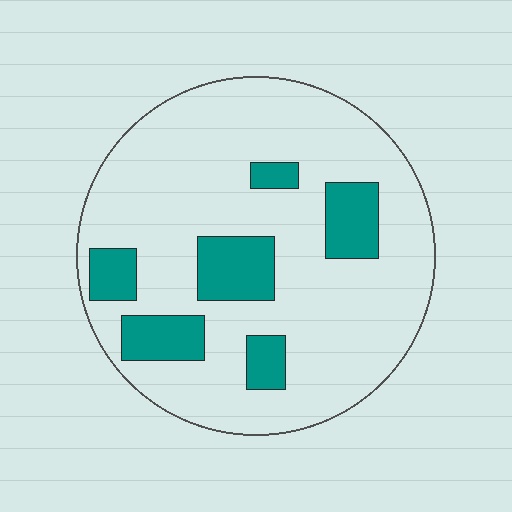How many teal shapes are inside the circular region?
6.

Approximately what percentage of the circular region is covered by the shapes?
Approximately 20%.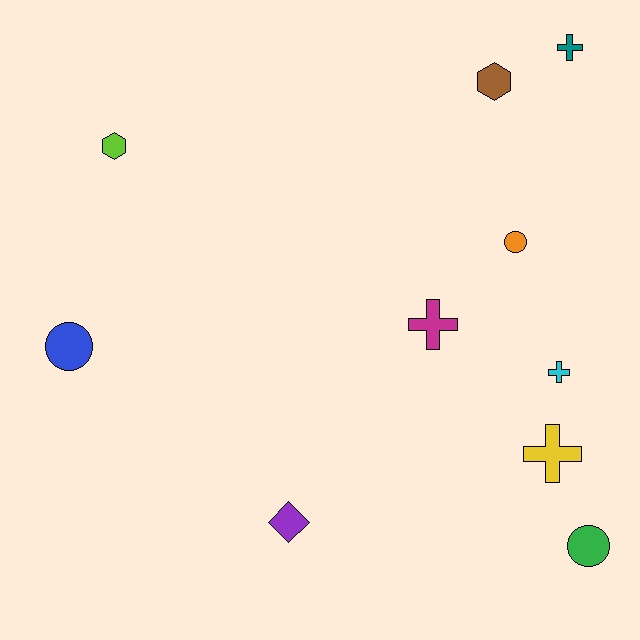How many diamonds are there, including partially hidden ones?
There is 1 diamond.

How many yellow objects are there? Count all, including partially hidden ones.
There is 1 yellow object.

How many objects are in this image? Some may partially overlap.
There are 10 objects.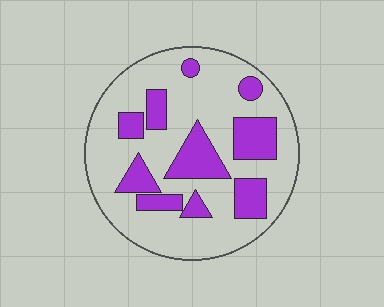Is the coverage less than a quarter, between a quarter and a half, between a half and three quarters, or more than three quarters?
Between a quarter and a half.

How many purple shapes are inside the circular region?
10.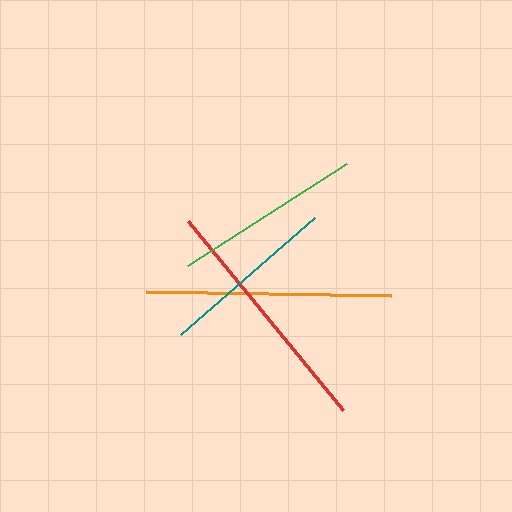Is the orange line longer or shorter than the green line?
The orange line is longer than the green line.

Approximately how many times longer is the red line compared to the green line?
The red line is approximately 1.3 times the length of the green line.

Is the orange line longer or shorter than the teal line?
The orange line is longer than the teal line.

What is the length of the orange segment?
The orange segment is approximately 245 pixels long.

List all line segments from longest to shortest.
From longest to shortest: orange, red, green, teal.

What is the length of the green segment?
The green segment is approximately 190 pixels long.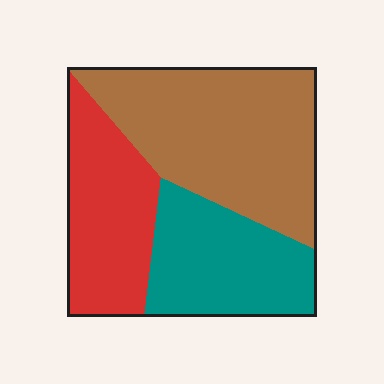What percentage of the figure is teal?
Teal takes up about one quarter (1/4) of the figure.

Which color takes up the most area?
Brown, at roughly 45%.